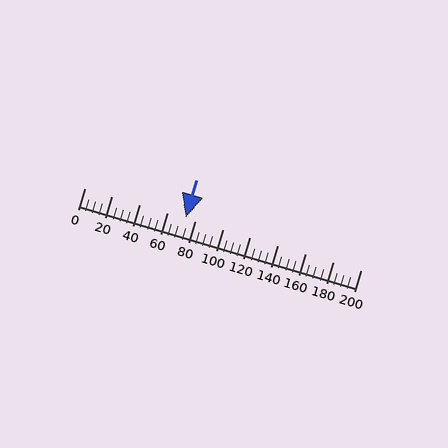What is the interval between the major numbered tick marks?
The major tick marks are spaced 20 units apart.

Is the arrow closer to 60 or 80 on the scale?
The arrow is closer to 80.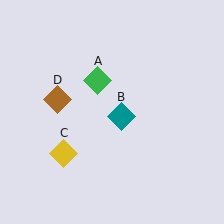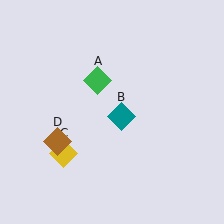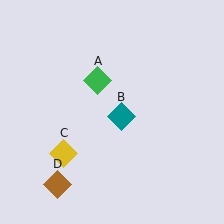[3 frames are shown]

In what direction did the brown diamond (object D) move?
The brown diamond (object D) moved down.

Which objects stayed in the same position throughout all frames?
Green diamond (object A) and teal diamond (object B) and yellow diamond (object C) remained stationary.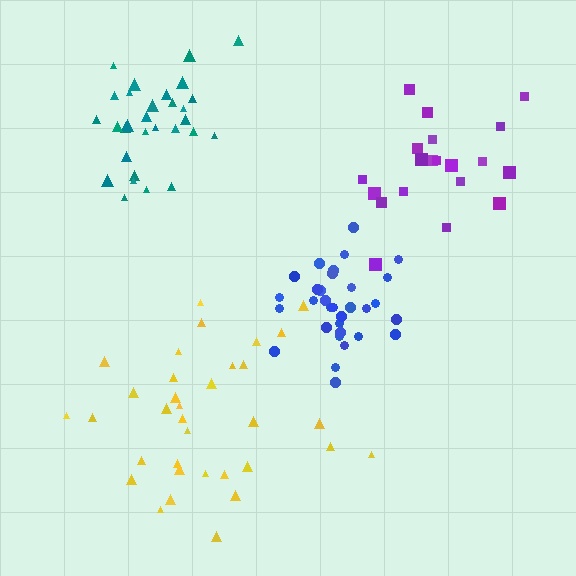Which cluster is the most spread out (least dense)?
Yellow.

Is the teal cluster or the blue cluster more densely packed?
Blue.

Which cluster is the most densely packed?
Blue.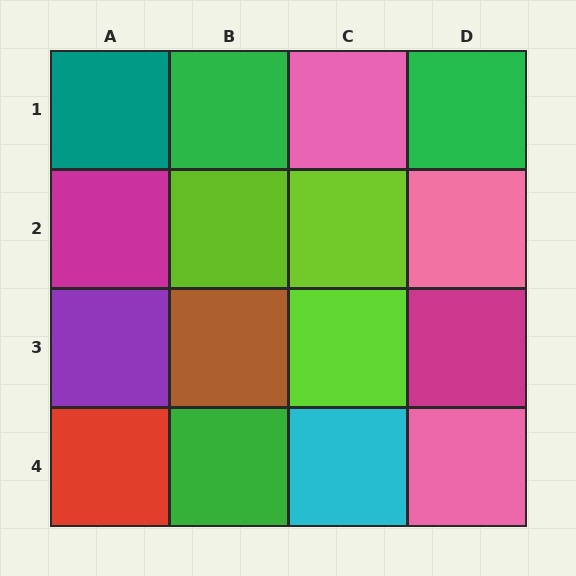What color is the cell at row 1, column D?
Green.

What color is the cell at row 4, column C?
Cyan.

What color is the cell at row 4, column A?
Red.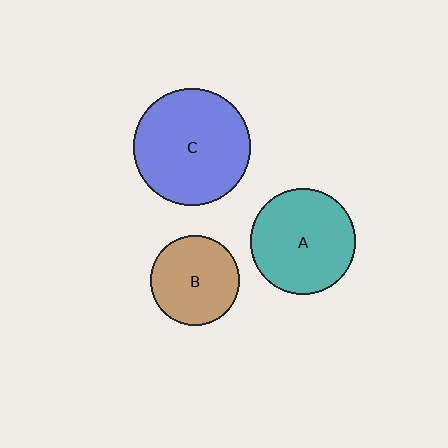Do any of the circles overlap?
No, none of the circles overlap.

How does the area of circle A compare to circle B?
Approximately 1.4 times.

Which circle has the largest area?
Circle C (blue).